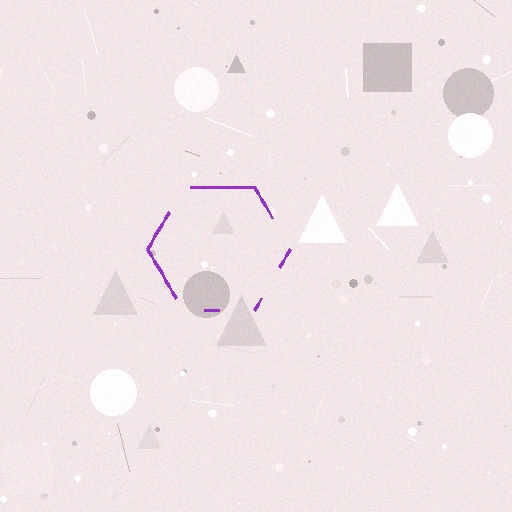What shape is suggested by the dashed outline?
The dashed outline suggests a hexagon.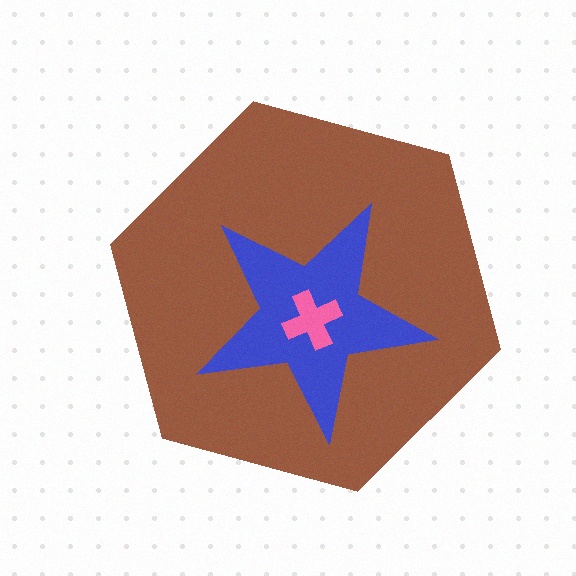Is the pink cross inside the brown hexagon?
Yes.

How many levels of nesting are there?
3.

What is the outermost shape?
The brown hexagon.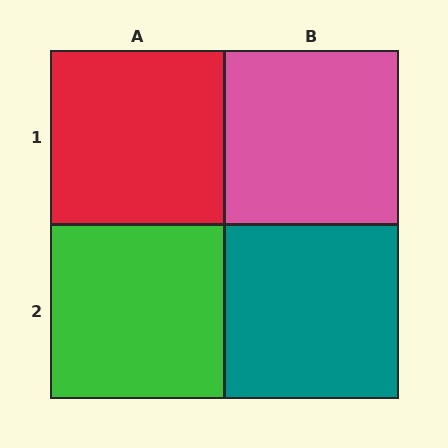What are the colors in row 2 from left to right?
Green, teal.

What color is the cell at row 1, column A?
Red.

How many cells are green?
1 cell is green.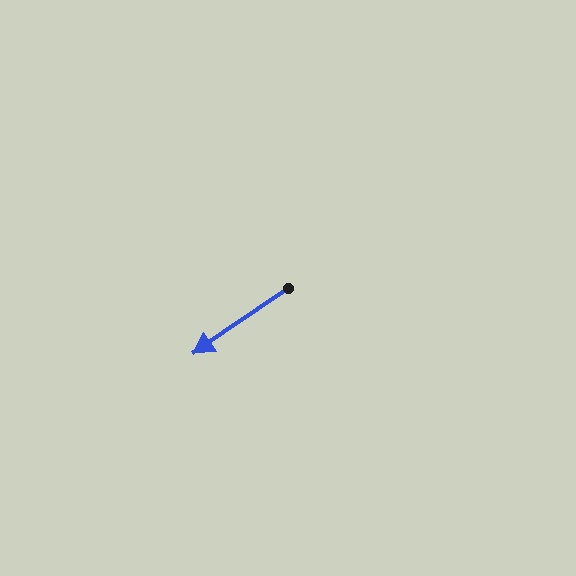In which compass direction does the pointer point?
Southwest.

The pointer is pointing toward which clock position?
Roughly 8 o'clock.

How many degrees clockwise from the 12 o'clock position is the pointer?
Approximately 235 degrees.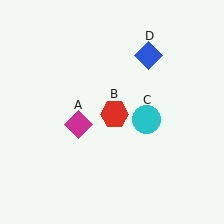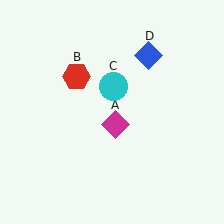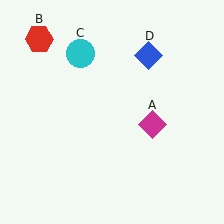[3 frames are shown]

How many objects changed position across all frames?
3 objects changed position: magenta diamond (object A), red hexagon (object B), cyan circle (object C).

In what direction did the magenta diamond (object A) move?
The magenta diamond (object A) moved right.